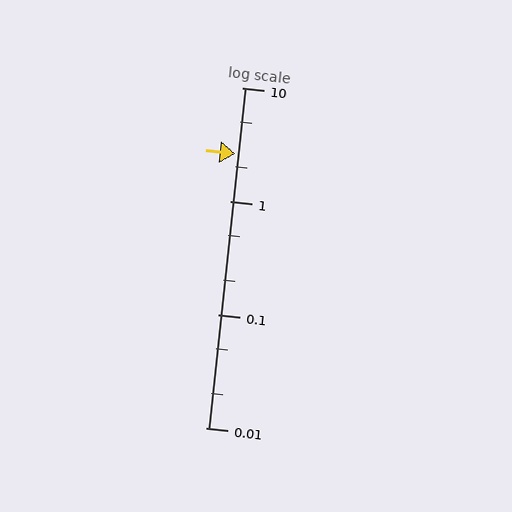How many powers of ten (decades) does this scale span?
The scale spans 3 decades, from 0.01 to 10.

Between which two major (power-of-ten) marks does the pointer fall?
The pointer is between 1 and 10.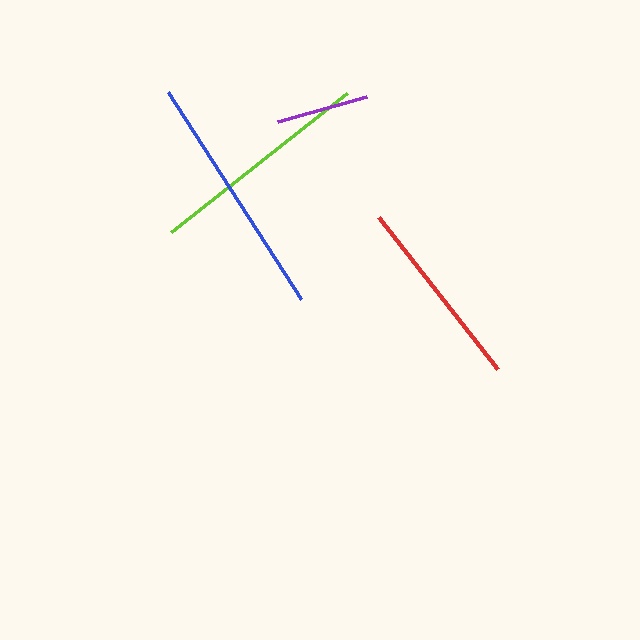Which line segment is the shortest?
The purple line is the shortest at approximately 93 pixels.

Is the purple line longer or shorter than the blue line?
The blue line is longer than the purple line.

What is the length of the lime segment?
The lime segment is approximately 224 pixels long.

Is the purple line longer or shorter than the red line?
The red line is longer than the purple line.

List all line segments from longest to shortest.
From longest to shortest: blue, lime, red, purple.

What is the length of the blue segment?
The blue segment is approximately 246 pixels long.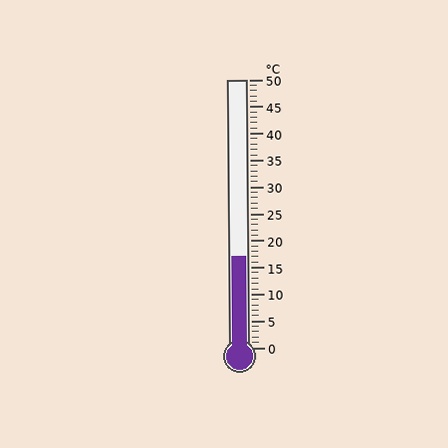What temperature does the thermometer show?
The thermometer shows approximately 17°C.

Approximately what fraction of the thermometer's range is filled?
The thermometer is filled to approximately 35% of its range.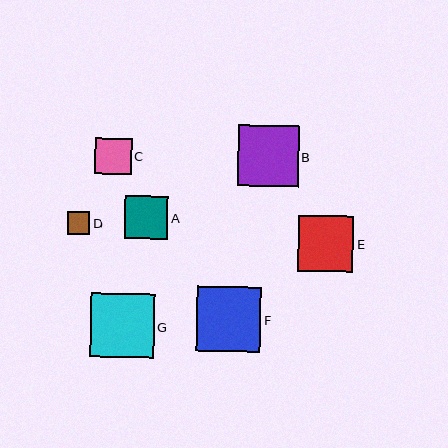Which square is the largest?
Square F is the largest with a size of approximately 64 pixels.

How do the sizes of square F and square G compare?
Square F and square G are approximately the same size.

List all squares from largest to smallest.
From largest to smallest: F, G, B, E, A, C, D.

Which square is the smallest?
Square D is the smallest with a size of approximately 22 pixels.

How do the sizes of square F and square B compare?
Square F and square B are approximately the same size.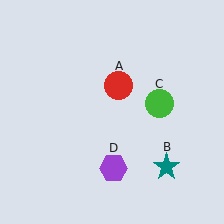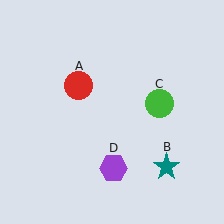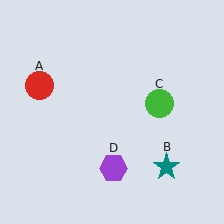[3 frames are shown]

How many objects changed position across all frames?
1 object changed position: red circle (object A).